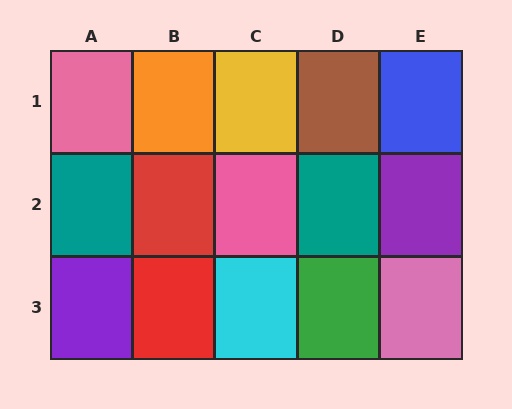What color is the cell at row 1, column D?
Brown.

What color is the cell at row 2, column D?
Teal.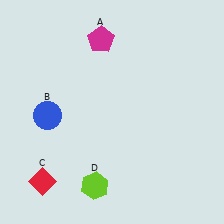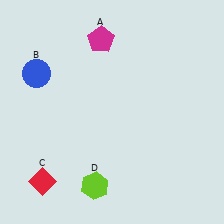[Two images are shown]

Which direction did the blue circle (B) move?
The blue circle (B) moved up.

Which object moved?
The blue circle (B) moved up.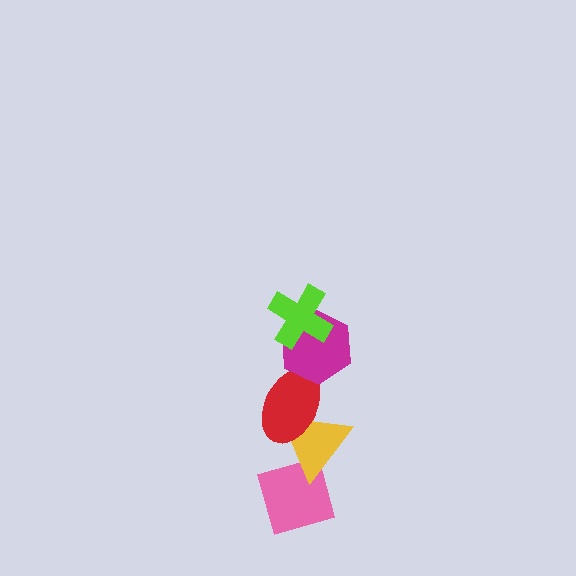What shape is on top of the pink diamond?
The yellow triangle is on top of the pink diamond.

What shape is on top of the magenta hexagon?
The lime cross is on top of the magenta hexagon.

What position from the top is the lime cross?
The lime cross is 1st from the top.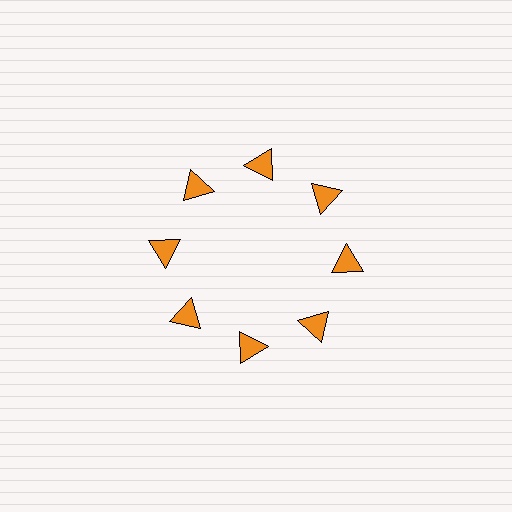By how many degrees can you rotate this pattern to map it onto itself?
The pattern maps onto itself every 45 degrees of rotation.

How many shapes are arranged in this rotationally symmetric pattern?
There are 8 shapes, arranged in 8 groups of 1.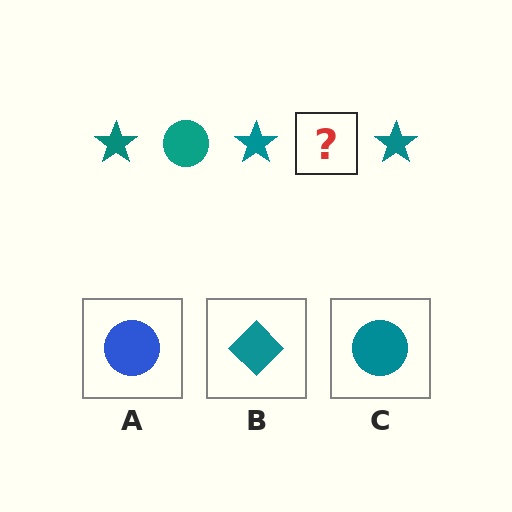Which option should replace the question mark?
Option C.